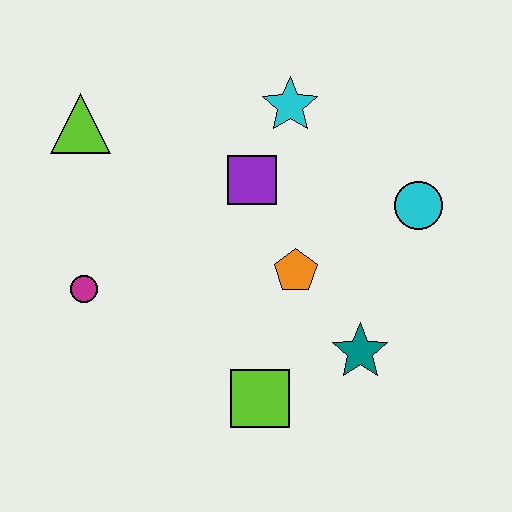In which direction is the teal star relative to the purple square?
The teal star is below the purple square.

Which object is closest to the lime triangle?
The magenta circle is closest to the lime triangle.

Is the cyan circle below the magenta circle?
No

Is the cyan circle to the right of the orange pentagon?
Yes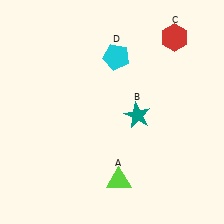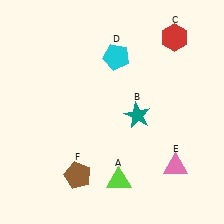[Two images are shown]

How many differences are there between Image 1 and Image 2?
There are 2 differences between the two images.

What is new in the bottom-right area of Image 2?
A pink triangle (E) was added in the bottom-right area of Image 2.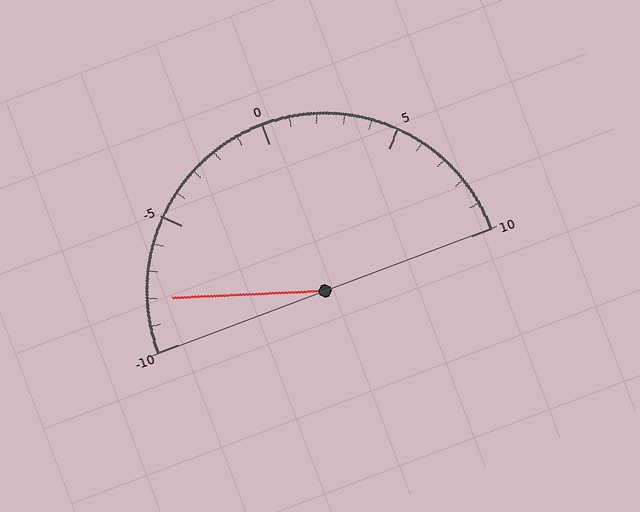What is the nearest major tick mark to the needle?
The nearest major tick mark is -10.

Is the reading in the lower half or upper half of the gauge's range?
The reading is in the lower half of the range (-10 to 10).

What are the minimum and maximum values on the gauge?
The gauge ranges from -10 to 10.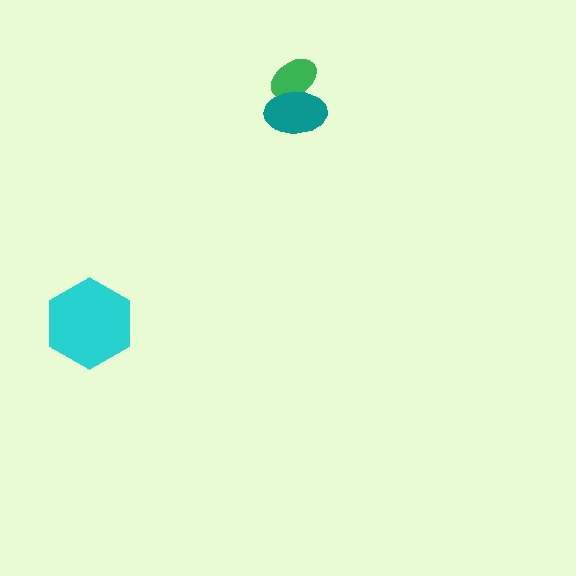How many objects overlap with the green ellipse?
1 object overlaps with the green ellipse.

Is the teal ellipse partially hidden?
No, no other shape covers it.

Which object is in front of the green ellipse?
The teal ellipse is in front of the green ellipse.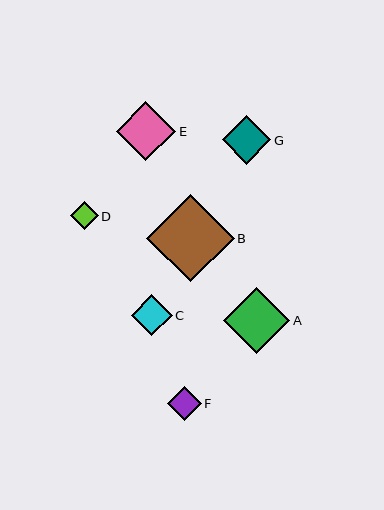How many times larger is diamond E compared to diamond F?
Diamond E is approximately 1.8 times the size of diamond F.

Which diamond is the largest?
Diamond B is the largest with a size of approximately 88 pixels.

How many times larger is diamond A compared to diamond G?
Diamond A is approximately 1.4 times the size of diamond G.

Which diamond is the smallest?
Diamond D is the smallest with a size of approximately 28 pixels.